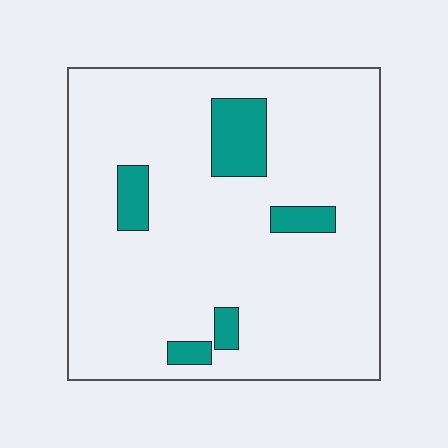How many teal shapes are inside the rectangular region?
5.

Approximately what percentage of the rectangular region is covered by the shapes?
Approximately 10%.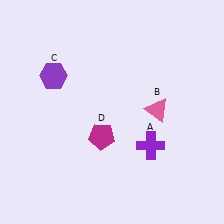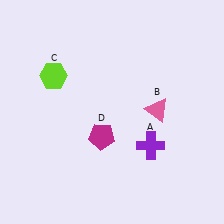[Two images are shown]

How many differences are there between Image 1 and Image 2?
There is 1 difference between the two images.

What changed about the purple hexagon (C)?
In Image 1, C is purple. In Image 2, it changed to lime.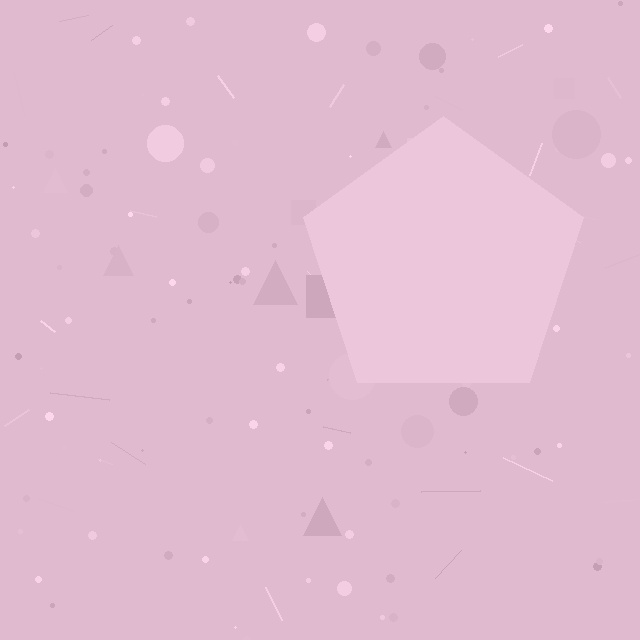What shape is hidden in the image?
A pentagon is hidden in the image.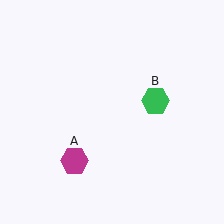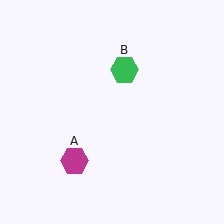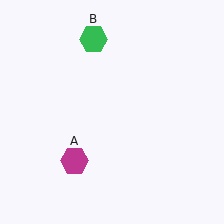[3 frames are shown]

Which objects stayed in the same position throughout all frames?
Magenta hexagon (object A) remained stationary.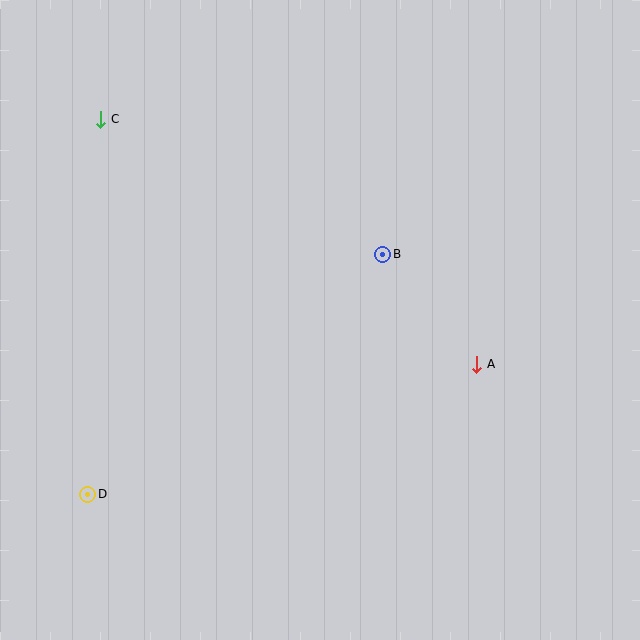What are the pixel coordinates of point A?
Point A is at (477, 364).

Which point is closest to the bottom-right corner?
Point A is closest to the bottom-right corner.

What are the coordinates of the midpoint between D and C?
The midpoint between D and C is at (94, 307).